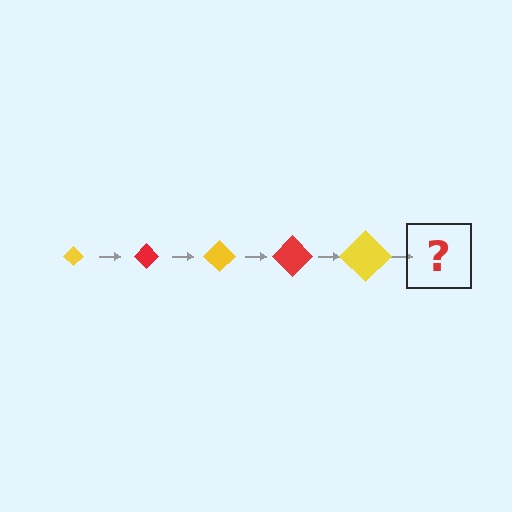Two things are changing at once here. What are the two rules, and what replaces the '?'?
The two rules are that the diamond grows larger each step and the color cycles through yellow and red. The '?' should be a red diamond, larger than the previous one.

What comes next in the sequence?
The next element should be a red diamond, larger than the previous one.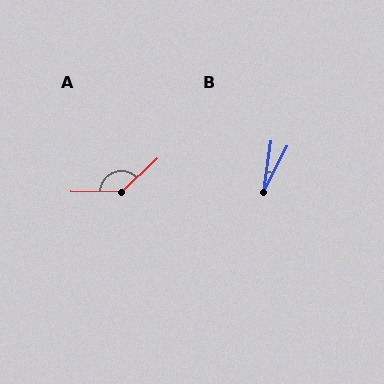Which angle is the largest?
A, at approximately 136 degrees.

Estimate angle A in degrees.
Approximately 136 degrees.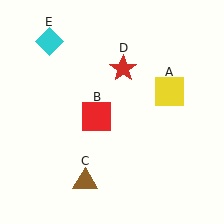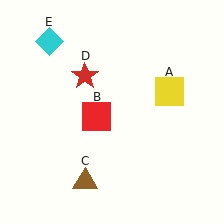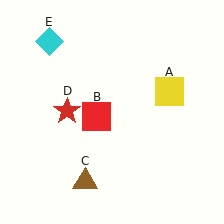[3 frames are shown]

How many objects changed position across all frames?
1 object changed position: red star (object D).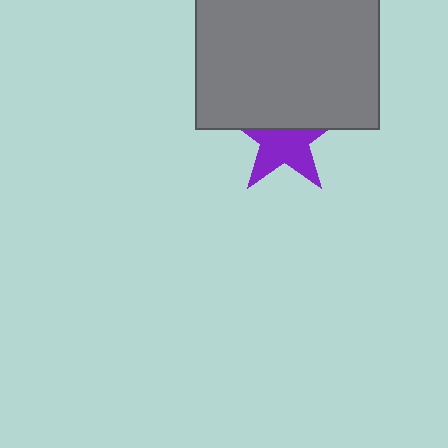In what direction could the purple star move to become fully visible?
The purple star could move down. That would shift it out from behind the gray rectangle entirely.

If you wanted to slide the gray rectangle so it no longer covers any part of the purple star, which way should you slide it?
Slide it up — that is the most direct way to separate the two shapes.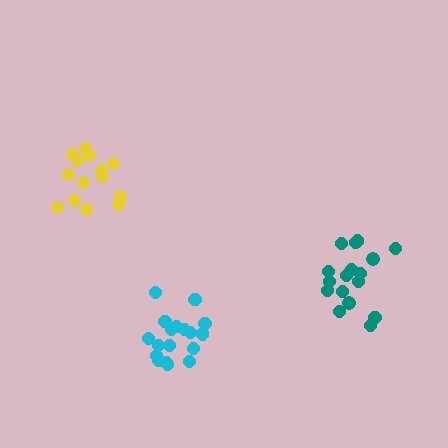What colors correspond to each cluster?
The clusters are colored: yellow, teal, cyan.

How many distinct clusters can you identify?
There are 3 distinct clusters.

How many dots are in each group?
Group 1: 14 dots, Group 2: 17 dots, Group 3: 18 dots (49 total).